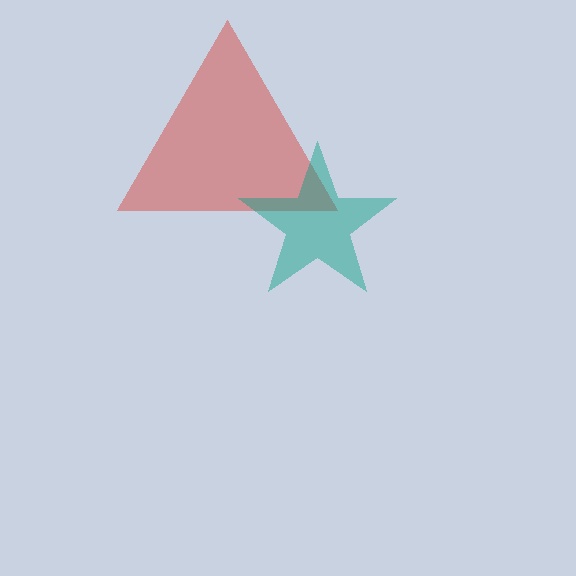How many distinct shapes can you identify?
There are 2 distinct shapes: a red triangle, a teal star.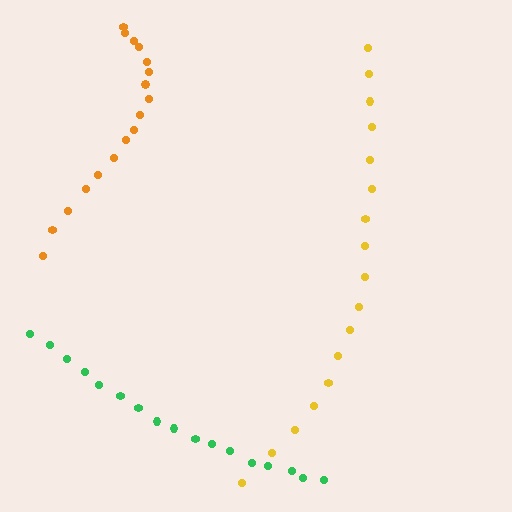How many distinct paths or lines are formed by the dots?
There are 3 distinct paths.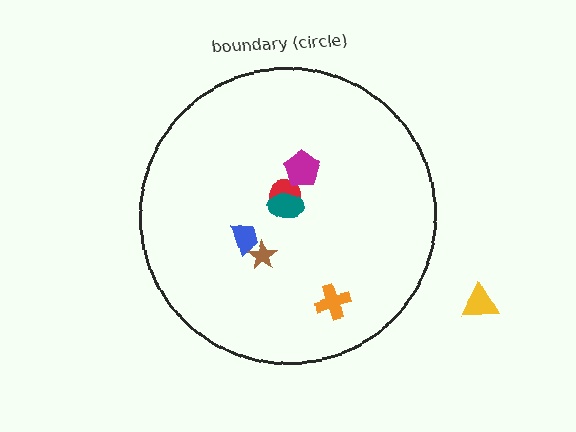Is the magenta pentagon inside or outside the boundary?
Inside.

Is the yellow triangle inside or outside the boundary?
Outside.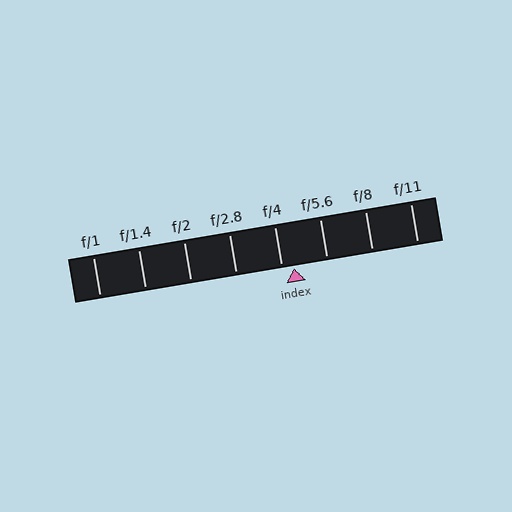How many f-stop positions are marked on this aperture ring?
There are 8 f-stop positions marked.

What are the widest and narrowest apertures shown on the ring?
The widest aperture shown is f/1 and the narrowest is f/11.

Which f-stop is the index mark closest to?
The index mark is closest to f/4.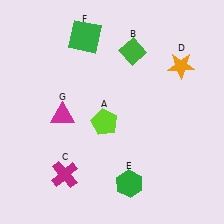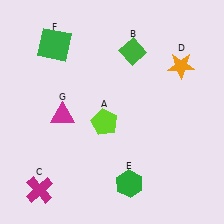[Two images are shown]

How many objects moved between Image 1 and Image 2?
2 objects moved between the two images.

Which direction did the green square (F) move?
The green square (F) moved left.